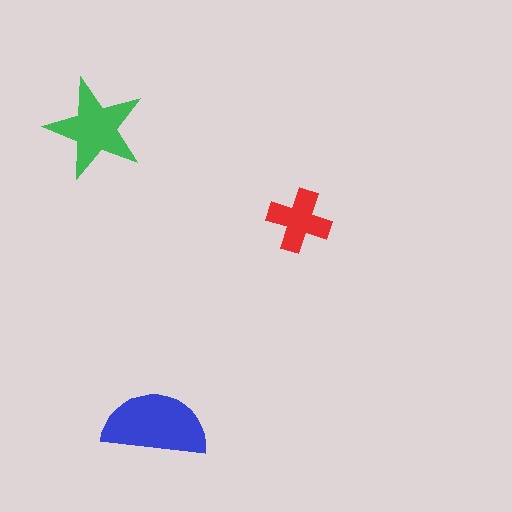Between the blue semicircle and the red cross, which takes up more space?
The blue semicircle.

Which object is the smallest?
The red cross.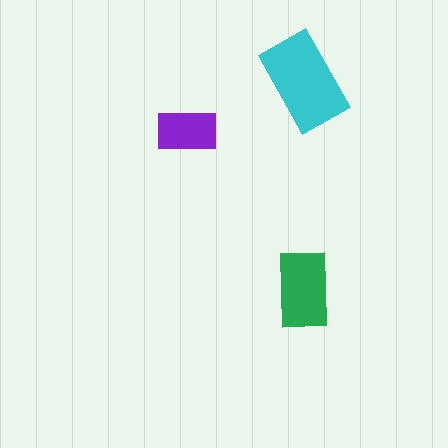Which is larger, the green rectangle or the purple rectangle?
The green one.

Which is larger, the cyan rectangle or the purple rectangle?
The cyan one.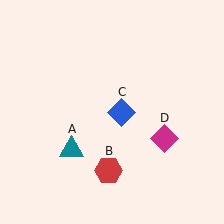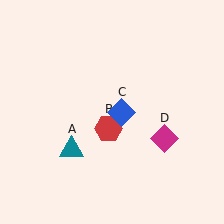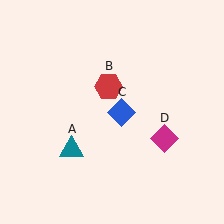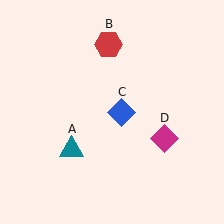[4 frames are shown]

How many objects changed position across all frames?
1 object changed position: red hexagon (object B).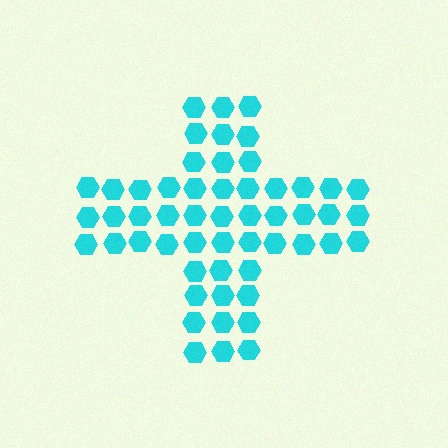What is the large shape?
The large shape is a cross.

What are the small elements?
The small elements are hexagons.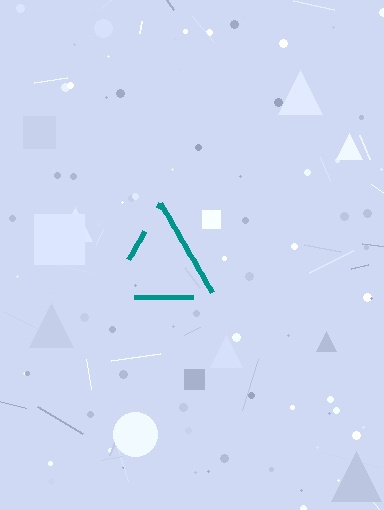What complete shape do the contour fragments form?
The contour fragments form a triangle.